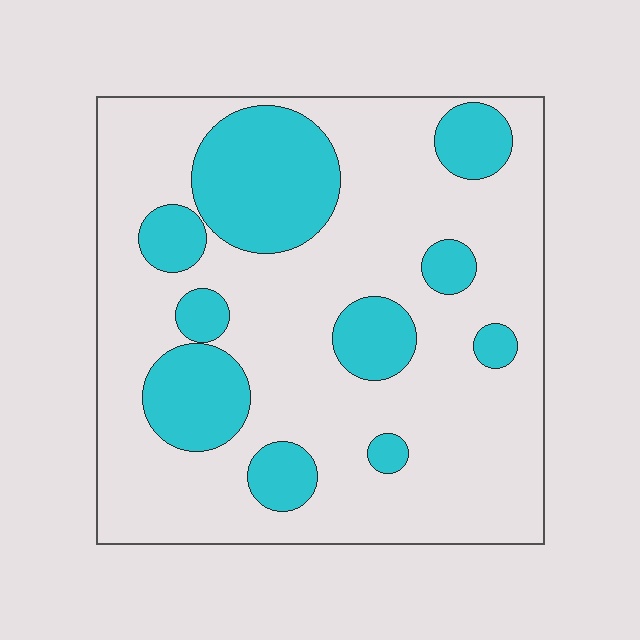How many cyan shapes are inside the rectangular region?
10.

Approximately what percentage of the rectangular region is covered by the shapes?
Approximately 25%.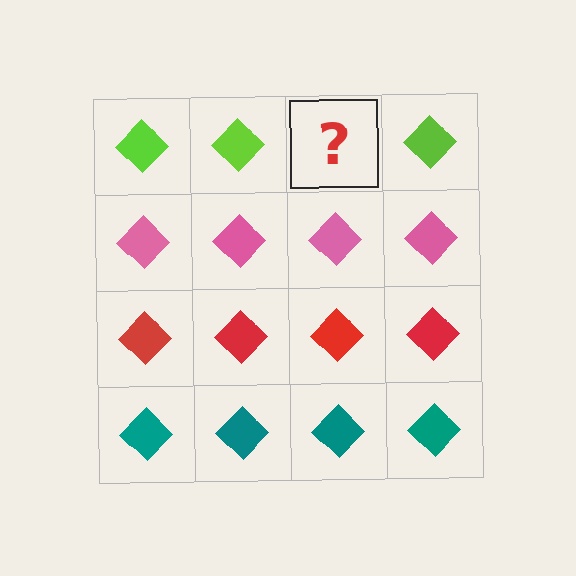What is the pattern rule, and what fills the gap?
The rule is that each row has a consistent color. The gap should be filled with a lime diamond.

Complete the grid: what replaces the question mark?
The question mark should be replaced with a lime diamond.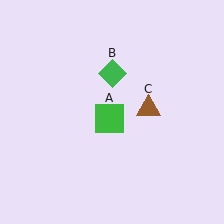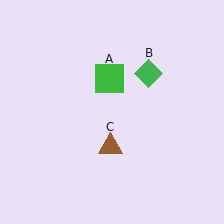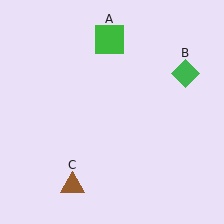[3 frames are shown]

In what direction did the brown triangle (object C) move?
The brown triangle (object C) moved down and to the left.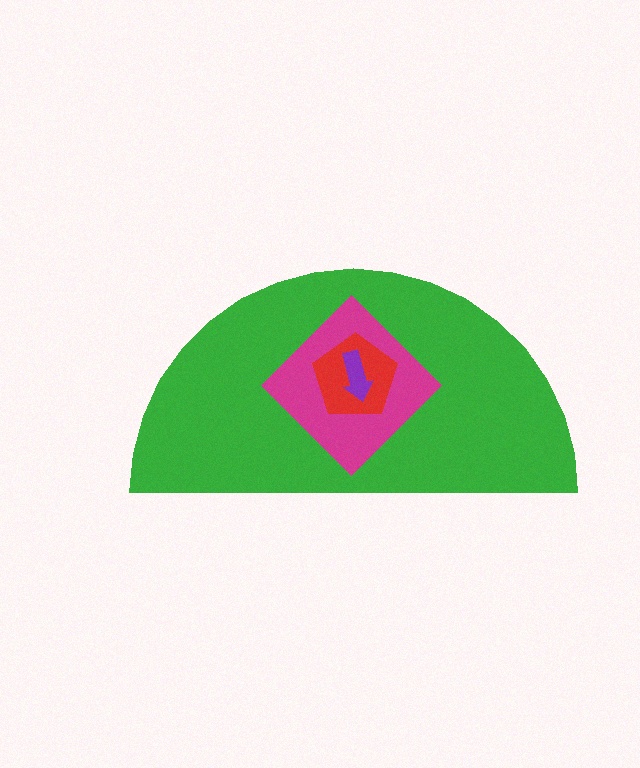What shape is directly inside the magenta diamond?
The red pentagon.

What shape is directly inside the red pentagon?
The purple arrow.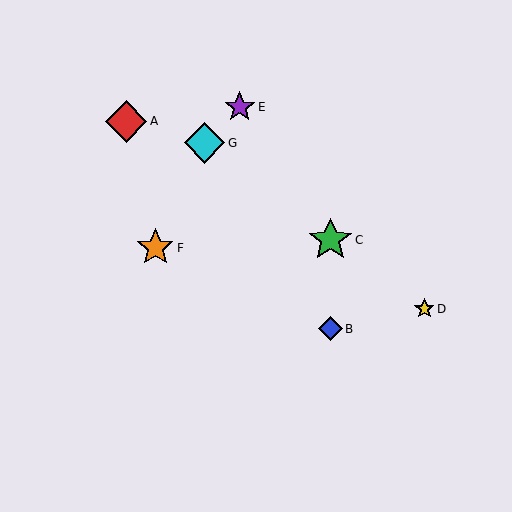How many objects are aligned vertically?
2 objects (B, C) are aligned vertically.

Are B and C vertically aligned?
Yes, both are at x≈330.